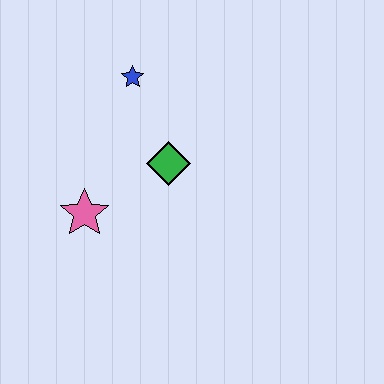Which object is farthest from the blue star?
The pink star is farthest from the blue star.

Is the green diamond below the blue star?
Yes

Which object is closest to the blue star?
The green diamond is closest to the blue star.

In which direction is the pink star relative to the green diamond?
The pink star is to the left of the green diamond.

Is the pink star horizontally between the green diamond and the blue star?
No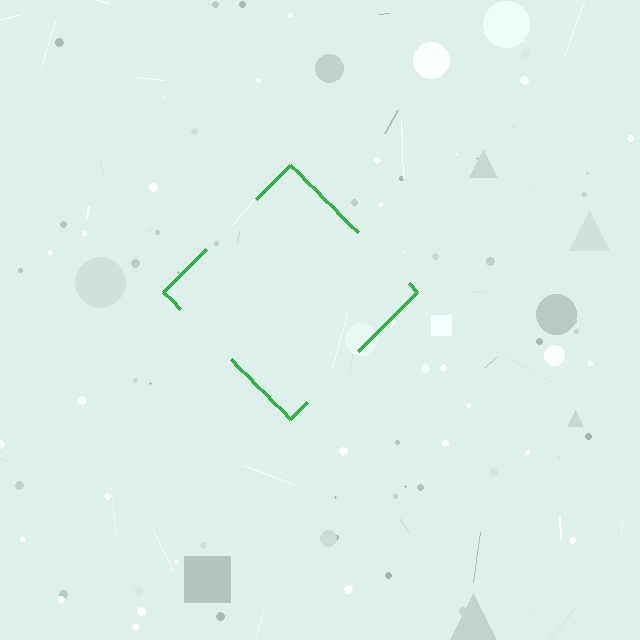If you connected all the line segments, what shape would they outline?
They would outline a diamond.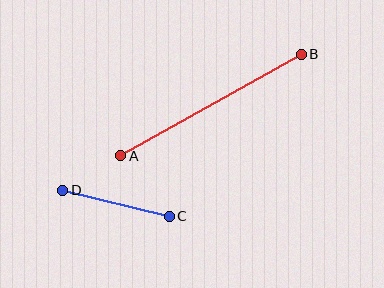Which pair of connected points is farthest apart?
Points A and B are farthest apart.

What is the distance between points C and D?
The distance is approximately 110 pixels.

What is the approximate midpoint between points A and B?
The midpoint is at approximately (211, 105) pixels.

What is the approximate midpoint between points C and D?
The midpoint is at approximately (116, 203) pixels.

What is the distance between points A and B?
The distance is approximately 207 pixels.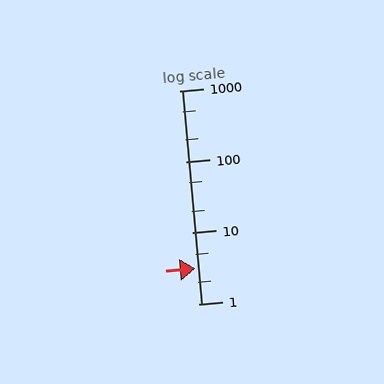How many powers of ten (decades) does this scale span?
The scale spans 3 decades, from 1 to 1000.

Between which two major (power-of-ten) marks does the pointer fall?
The pointer is between 1 and 10.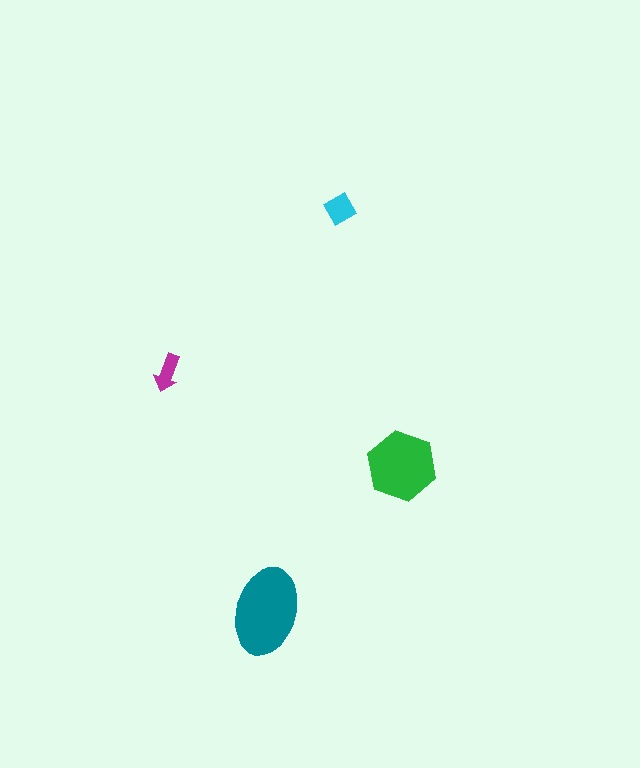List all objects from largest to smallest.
The teal ellipse, the green hexagon, the cyan diamond, the magenta arrow.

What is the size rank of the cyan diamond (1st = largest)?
3rd.